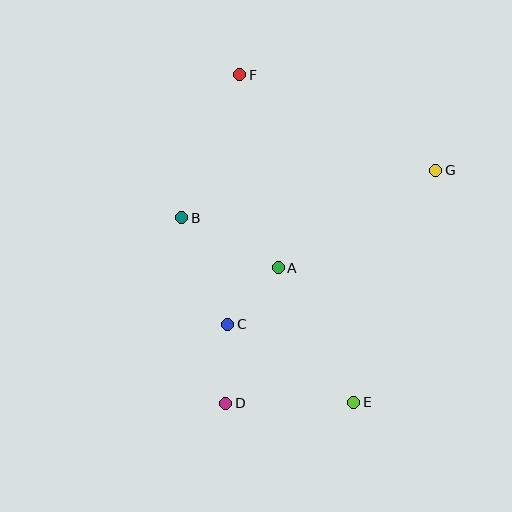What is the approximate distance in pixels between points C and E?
The distance between C and E is approximately 148 pixels.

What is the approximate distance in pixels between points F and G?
The distance between F and G is approximately 218 pixels.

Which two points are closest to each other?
Points A and C are closest to each other.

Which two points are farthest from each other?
Points E and F are farthest from each other.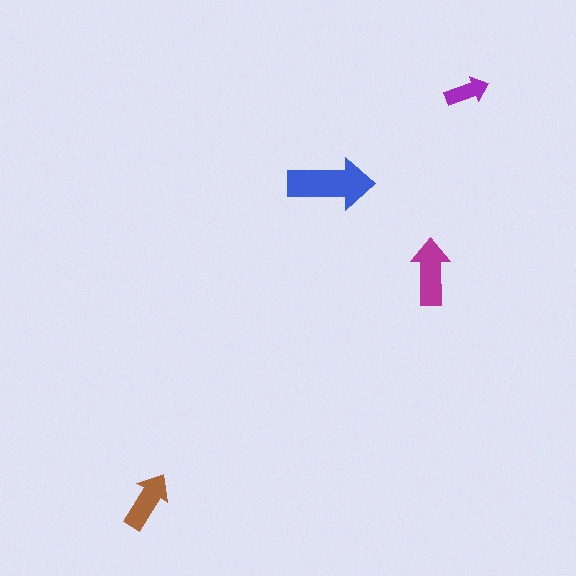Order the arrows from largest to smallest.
the blue one, the magenta one, the brown one, the purple one.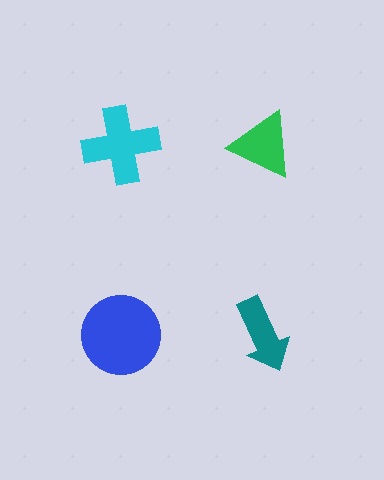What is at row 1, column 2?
A green triangle.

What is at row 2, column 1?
A blue circle.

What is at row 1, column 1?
A cyan cross.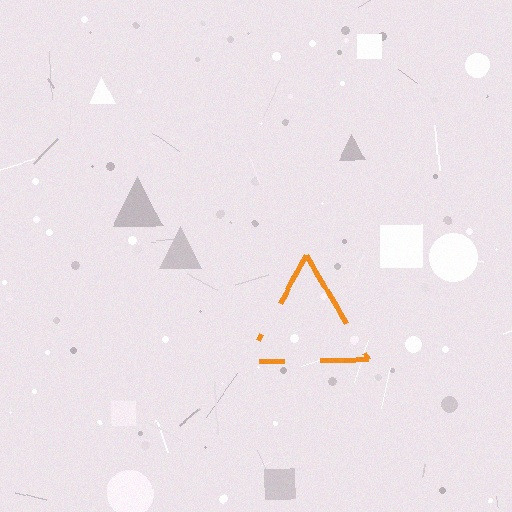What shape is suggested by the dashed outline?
The dashed outline suggests a triangle.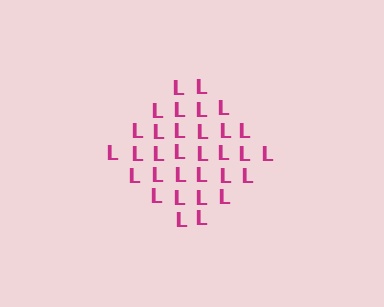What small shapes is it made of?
It is made of small letter L's.